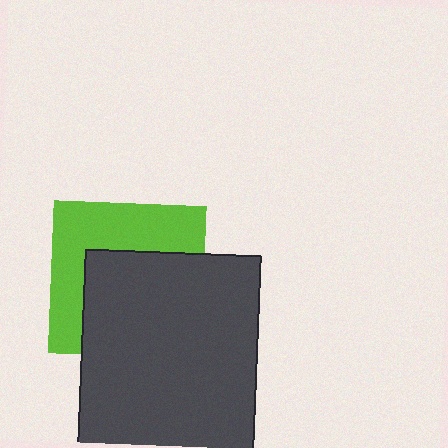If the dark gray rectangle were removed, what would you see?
You would see the complete lime square.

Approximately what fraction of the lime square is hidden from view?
Roughly 55% of the lime square is hidden behind the dark gray rectangle.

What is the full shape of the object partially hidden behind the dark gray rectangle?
The partially hidden object is a lime square.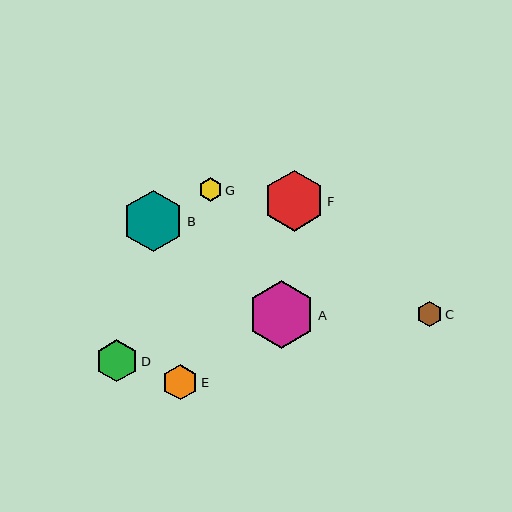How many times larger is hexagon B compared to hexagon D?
Hexagon B is approximately 1.5 times the size of hexagon D.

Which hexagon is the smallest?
Hexagon G is the smallest with a size of approximately 24 pixels.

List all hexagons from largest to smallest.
From largest to smallest: A, B, F, D, E, C, G.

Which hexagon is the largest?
Hexagon A is the largest with a size of approximately 68 pixels.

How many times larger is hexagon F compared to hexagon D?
Hexagon F is approximately 1.4 times the size of hexagon D.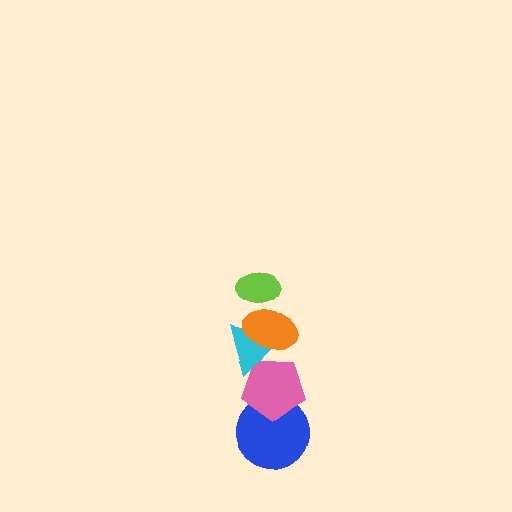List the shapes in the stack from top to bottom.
From top to bottom: the lime ellipse, the orange ellipse, the cyan triangle, the pink pentagon, the blue circle.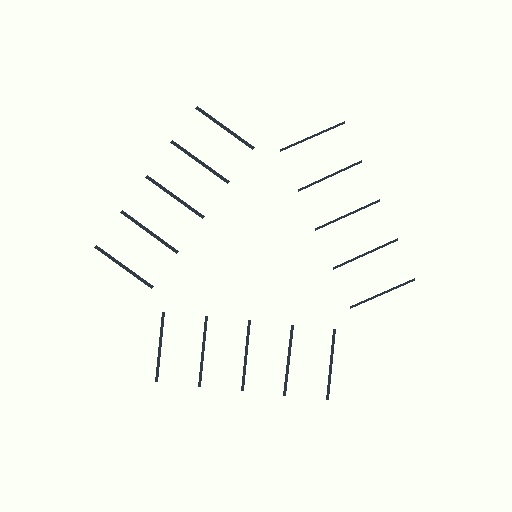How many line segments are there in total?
15 — 5 along each of the 3 edges.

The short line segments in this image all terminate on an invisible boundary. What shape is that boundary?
An illusory triangle — the line segments terminate on its edges but no continuous stroke is drawn.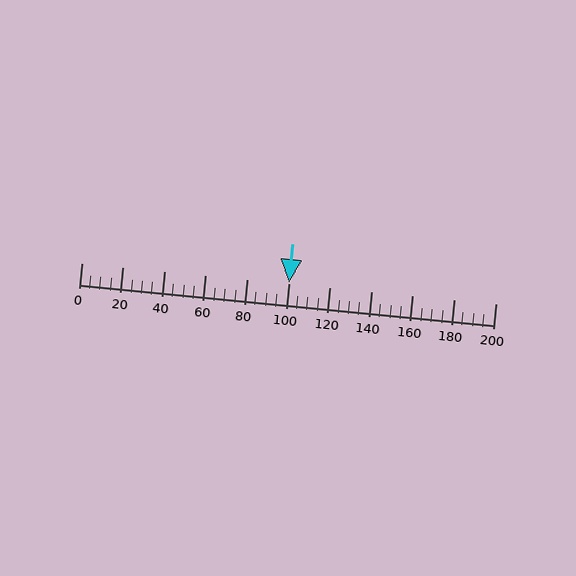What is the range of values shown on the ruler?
The ruler shows values from 0 to 200.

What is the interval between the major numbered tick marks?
The major tick marks are spaced 20 units apart.